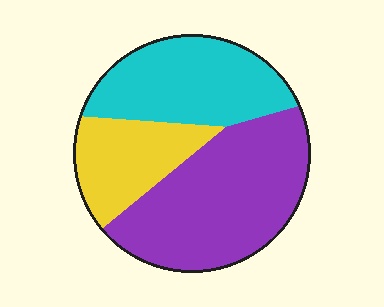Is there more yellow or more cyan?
Cyan.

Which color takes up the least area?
Yellow, at roughly 20%.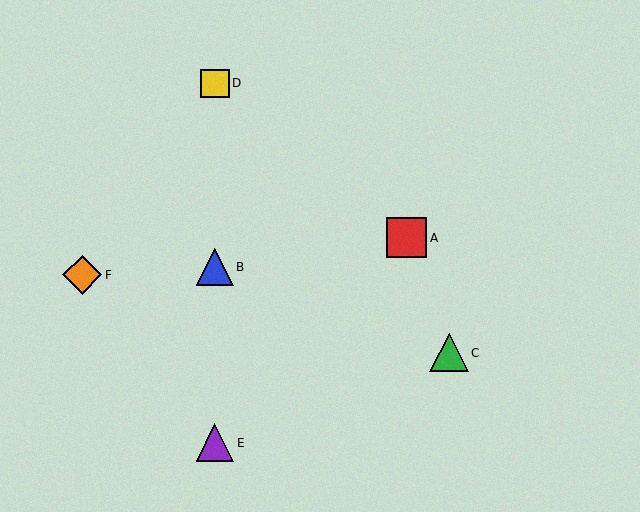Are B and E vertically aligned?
Yes, both are at x≈215.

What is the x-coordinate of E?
Object E is at x≈215.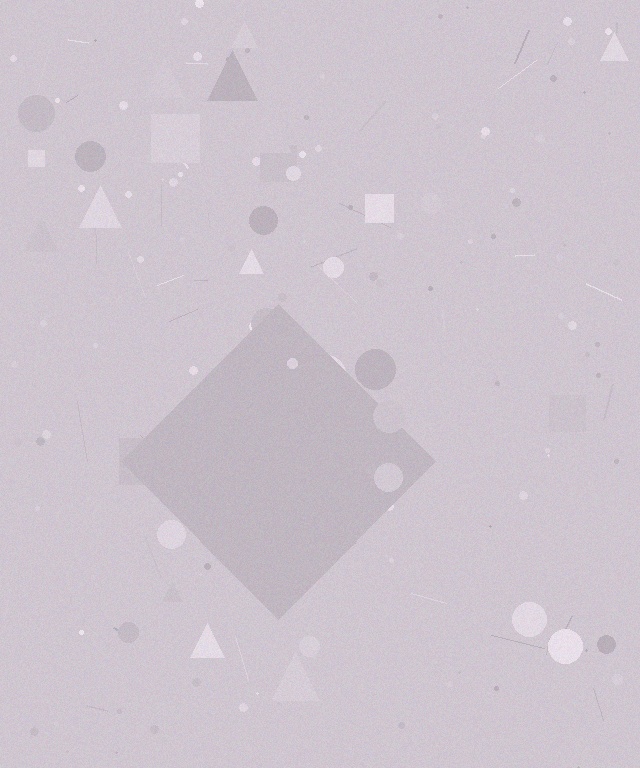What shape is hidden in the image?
A diamond is hidden in the image.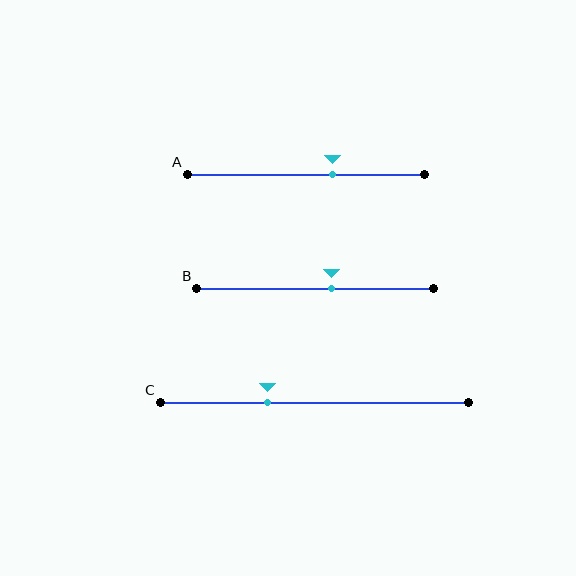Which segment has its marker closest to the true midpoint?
Segment B has its marker closest to the true midpoint.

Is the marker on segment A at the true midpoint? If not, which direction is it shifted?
No, the marker on segment A is shifted to the right by about 11% of the segment length.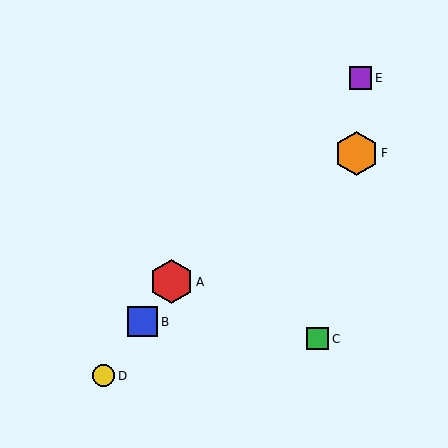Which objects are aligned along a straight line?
Objects A, B, D are aligned along a straight line.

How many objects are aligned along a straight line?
3 objects (A, B, D) are aligned along a straight line.